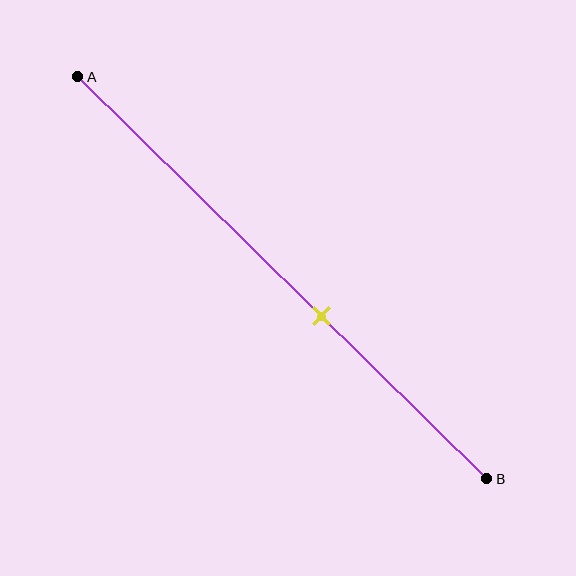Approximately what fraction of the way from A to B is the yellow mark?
The yellow mark is approximately 60% of the way from A to B.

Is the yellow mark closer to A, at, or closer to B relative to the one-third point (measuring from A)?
The yellow mark is closer to point B than the one-third point of segment AB.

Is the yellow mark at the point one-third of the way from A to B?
No, the mark is at about 60% from A, not at the 33% one-third point.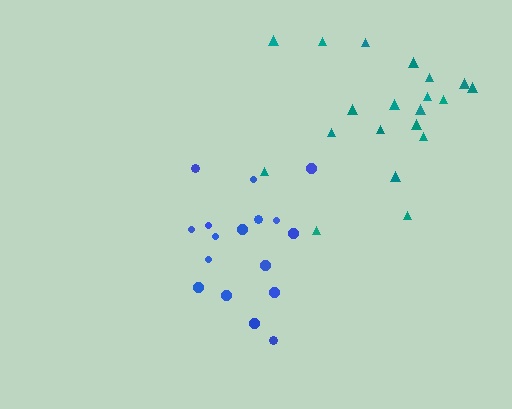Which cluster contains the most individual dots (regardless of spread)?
Teal (20).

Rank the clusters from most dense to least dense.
blue, teal.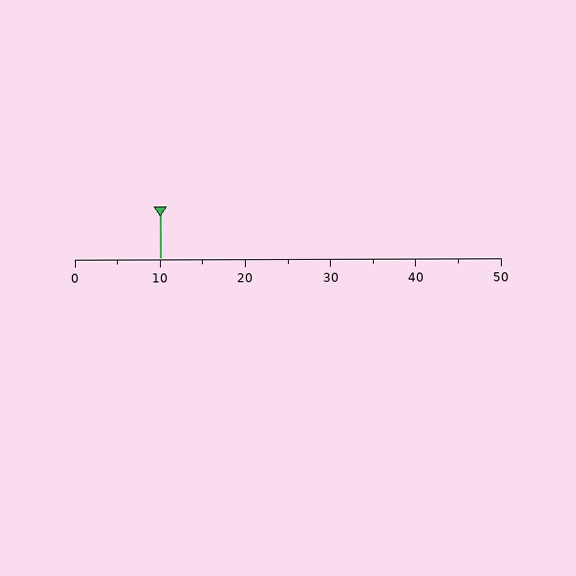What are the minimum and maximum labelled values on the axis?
The axis runs from 0 to 50.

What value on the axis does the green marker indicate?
The marker indicates approximately 10.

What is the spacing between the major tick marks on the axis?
The major ticks are spaced 10 apart.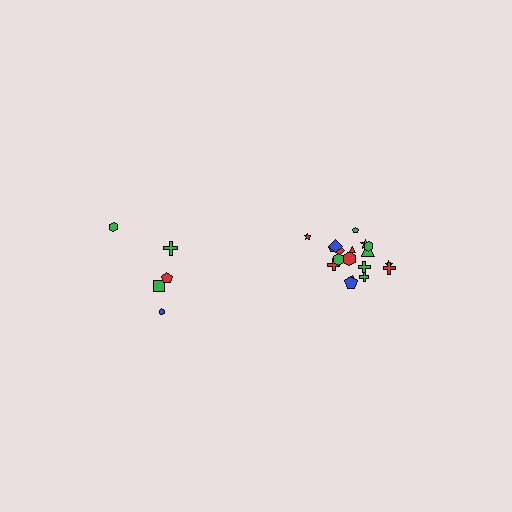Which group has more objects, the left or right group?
The right group.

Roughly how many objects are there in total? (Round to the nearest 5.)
Roughly 25 objects in total.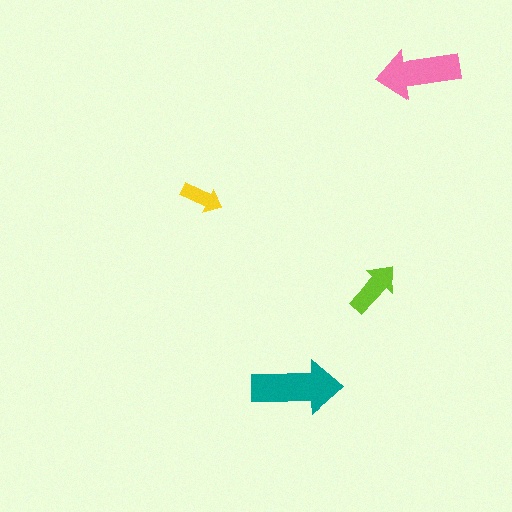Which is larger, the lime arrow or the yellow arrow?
The lime one.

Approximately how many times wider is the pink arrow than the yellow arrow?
About 2 times wider.